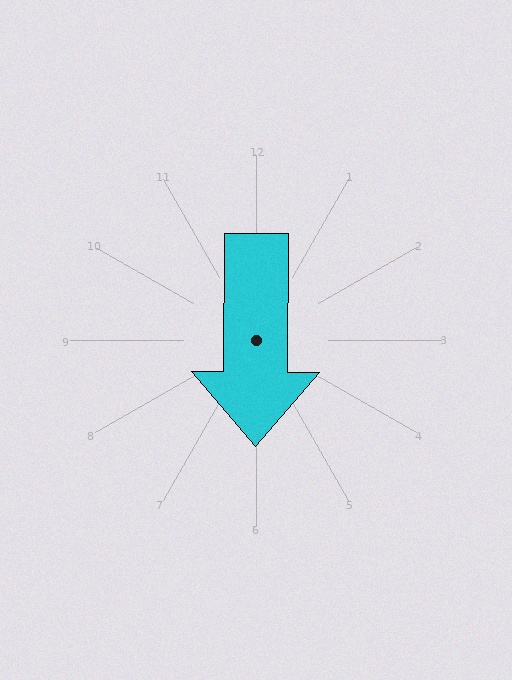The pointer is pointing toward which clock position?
Roughly 6 o'clock.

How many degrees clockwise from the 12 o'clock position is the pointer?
Approximately 180 degrees.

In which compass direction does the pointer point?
South.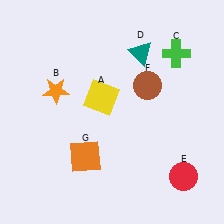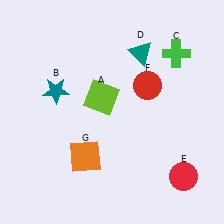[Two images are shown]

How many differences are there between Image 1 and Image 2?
There are 3 differences between the two images.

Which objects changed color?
A changed from yellow to lime. B changed from orange to teal. F changed from brown to red.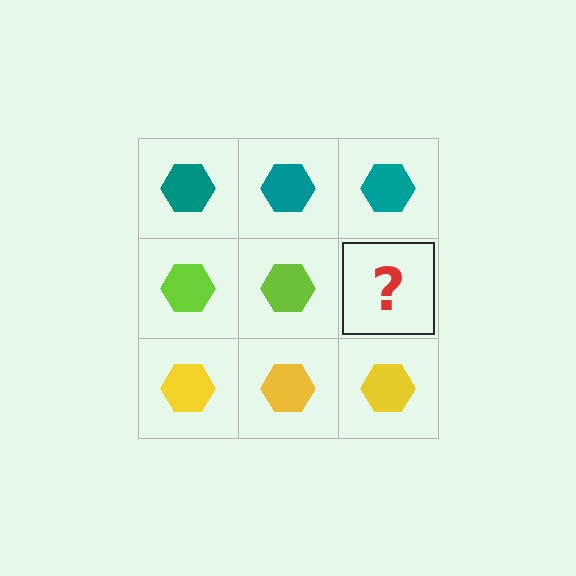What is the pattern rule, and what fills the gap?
The rule is that each row has a consistent color. The gap should be filled with a lime hexagon.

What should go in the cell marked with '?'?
The missing cell should contain a lime hexagon.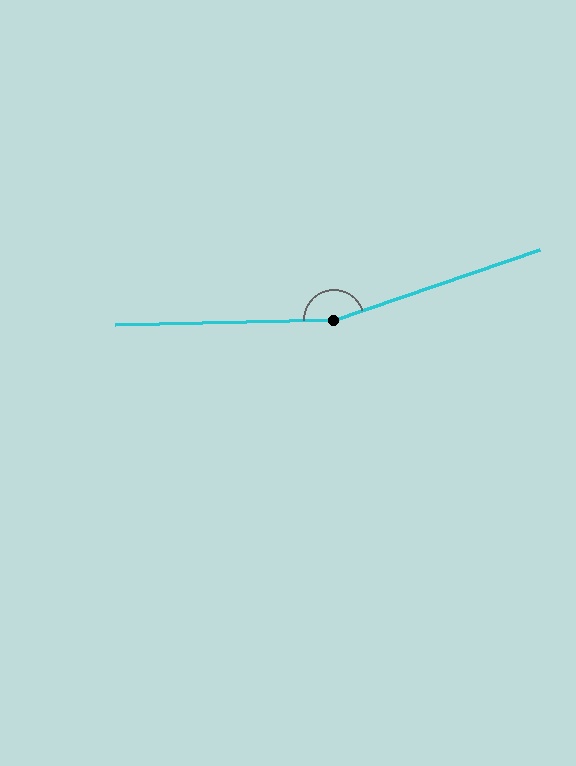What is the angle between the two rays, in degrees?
Approximately 162 degrees.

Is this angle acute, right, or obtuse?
It is obtuse.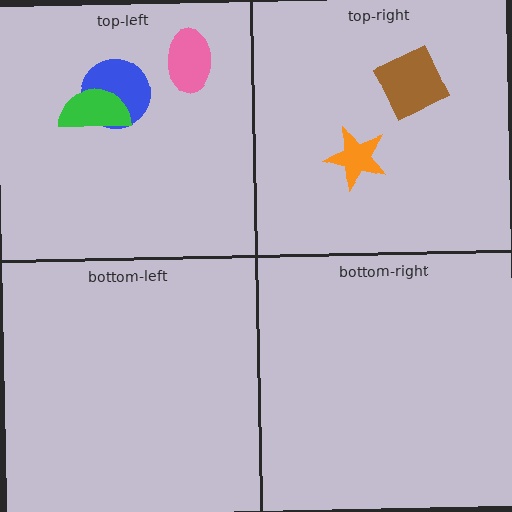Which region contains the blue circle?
The top-left region.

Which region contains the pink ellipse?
The top-left region.